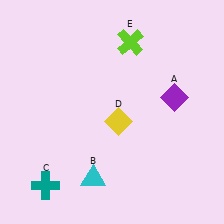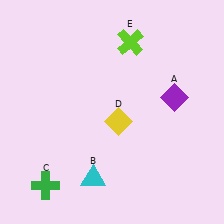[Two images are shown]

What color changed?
The cross (C) changed from teal in Image 1 to green in Image 2.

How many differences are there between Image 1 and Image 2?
There is 1 difference between the two images.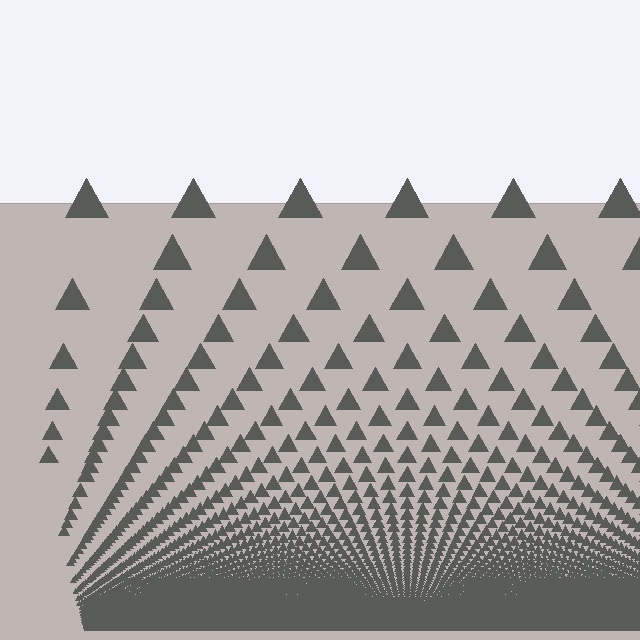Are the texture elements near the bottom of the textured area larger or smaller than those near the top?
Smaller. The gradient is inverted — elements near the bottom are smaller and denser.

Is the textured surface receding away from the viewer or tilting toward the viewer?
The surface appears to tilt toward the viewer. Texture elements get larger and sparser toward the top.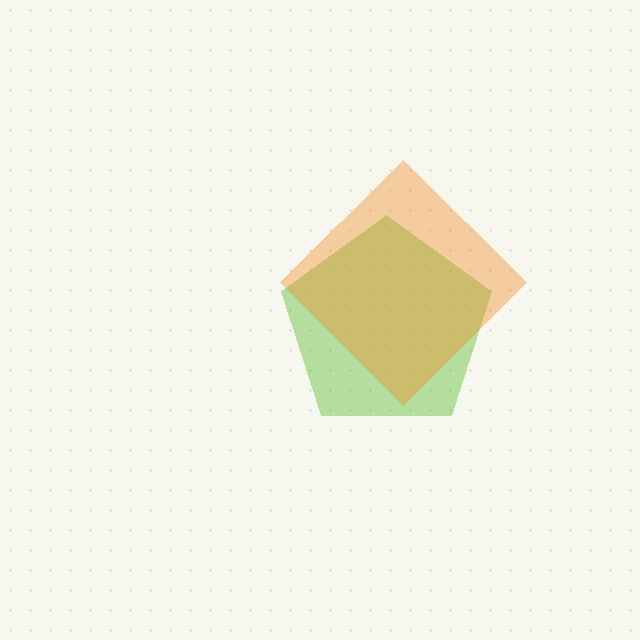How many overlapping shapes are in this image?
There are 2 overlapping shapes in the image.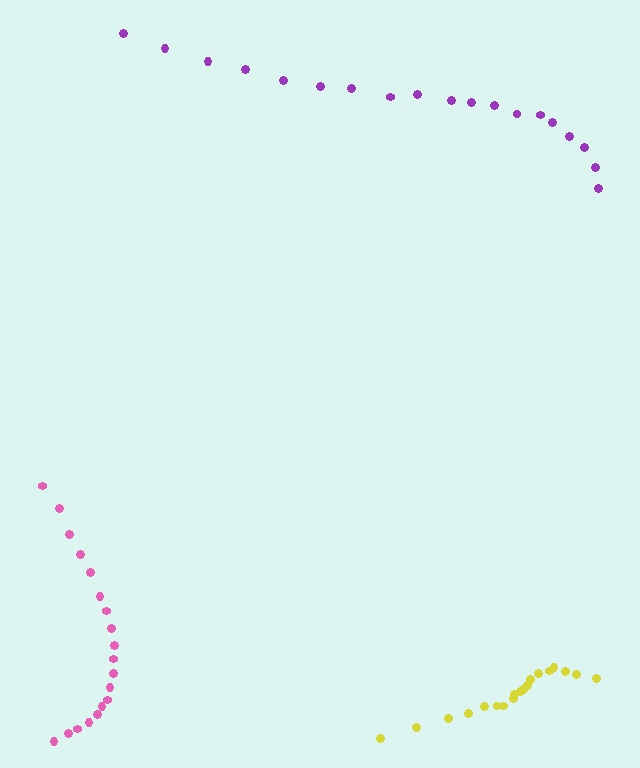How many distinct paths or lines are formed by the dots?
There are 3 distinct paths.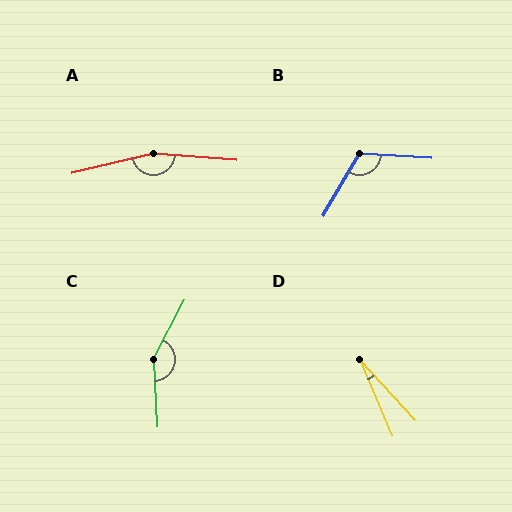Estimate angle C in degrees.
Approximately 150 degrees.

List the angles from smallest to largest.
D (19°), B (116°), C (150°), A (162°).